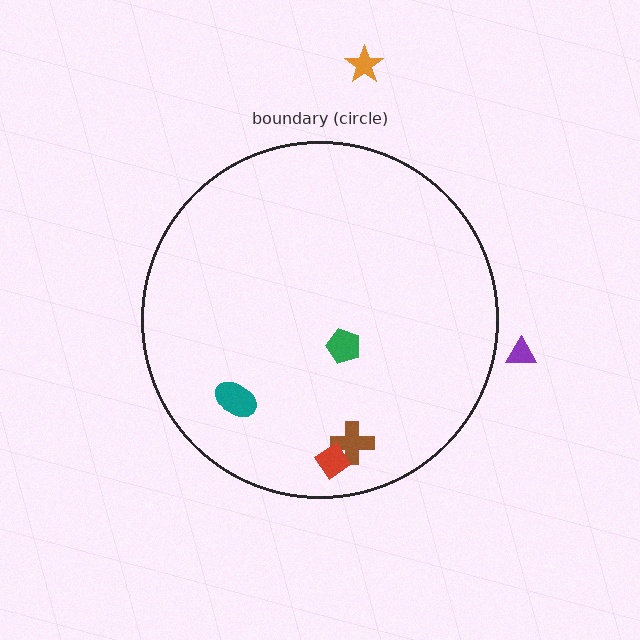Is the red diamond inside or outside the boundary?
Inside.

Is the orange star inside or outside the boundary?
Outside.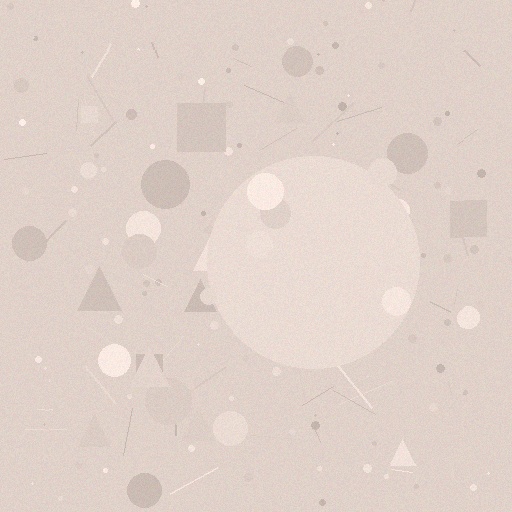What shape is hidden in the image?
A circle is hidden in the image.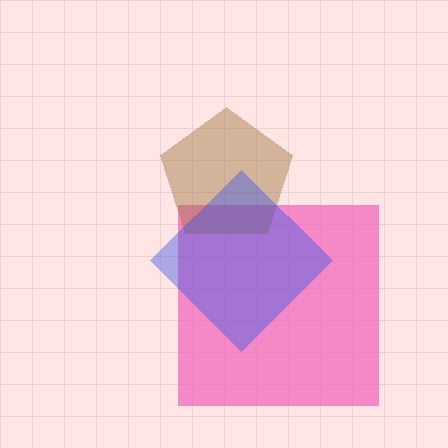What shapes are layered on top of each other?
The layered shapes are: a pink square, a brown pentagon, a blue diamond.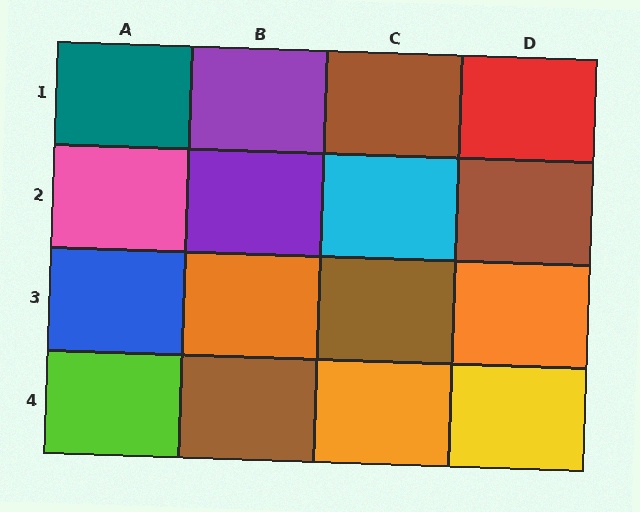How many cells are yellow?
1 cell is yellow.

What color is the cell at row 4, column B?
Brown.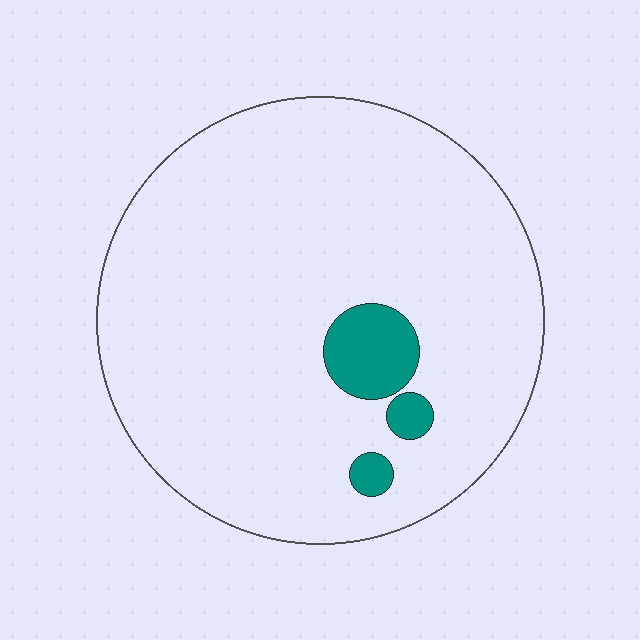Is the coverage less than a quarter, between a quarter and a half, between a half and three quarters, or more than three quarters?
Less than a quarter.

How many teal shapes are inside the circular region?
3.